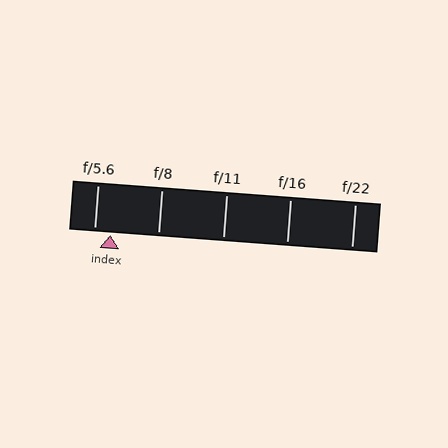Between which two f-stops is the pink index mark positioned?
The index mark is between f/5.6 and f/8.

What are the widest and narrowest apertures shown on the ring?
The widest aperture shown is f/5.6 and the narrowest is f/22.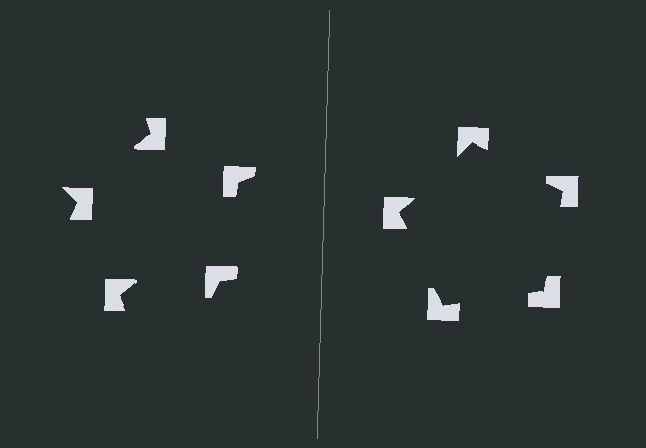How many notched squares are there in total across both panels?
10 — 5 on each side.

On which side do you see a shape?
An illusory pentagon appears on the right side. On the left side the wedge cuts are rotated, so no coherent shape forms.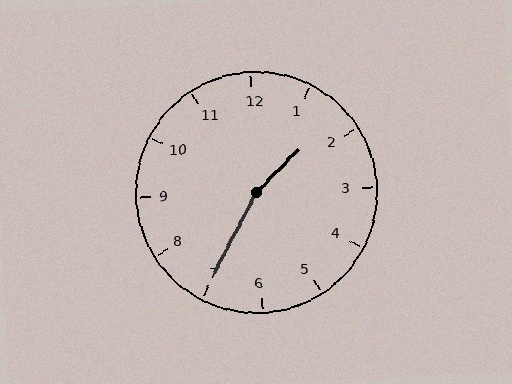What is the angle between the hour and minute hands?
Approximately 162 degrees.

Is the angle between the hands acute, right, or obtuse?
It is obtuse.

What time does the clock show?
1:35.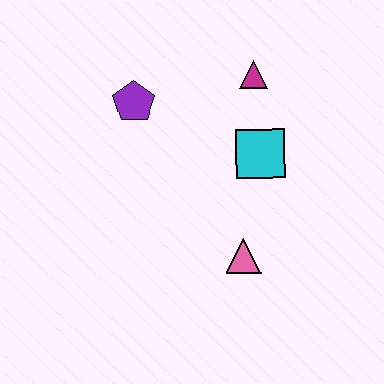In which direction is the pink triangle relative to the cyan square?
The pink triangle is below the cyan square.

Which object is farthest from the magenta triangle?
The pink triangle is farthest from the magenta triangle.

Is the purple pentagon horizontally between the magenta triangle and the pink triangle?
No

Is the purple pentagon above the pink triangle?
Yes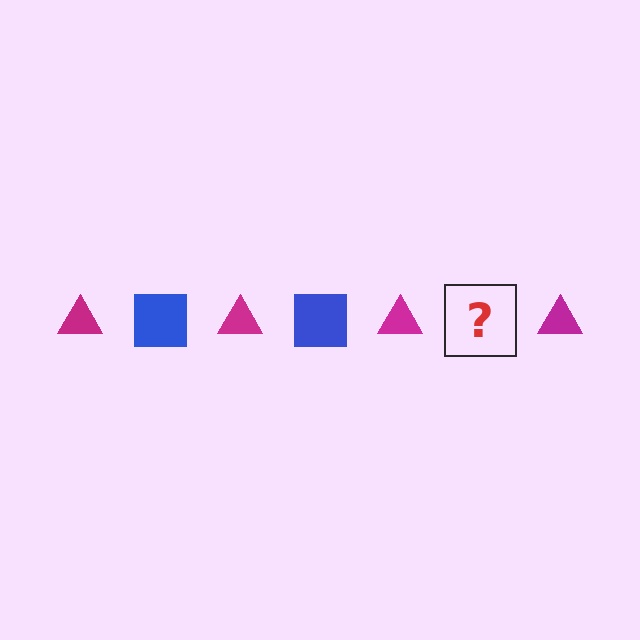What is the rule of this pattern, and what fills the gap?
The rule is that the pattern alternates between magenta triangle and blue square. The gap should be filled with a blue square.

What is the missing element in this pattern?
The missing element is a blue square.